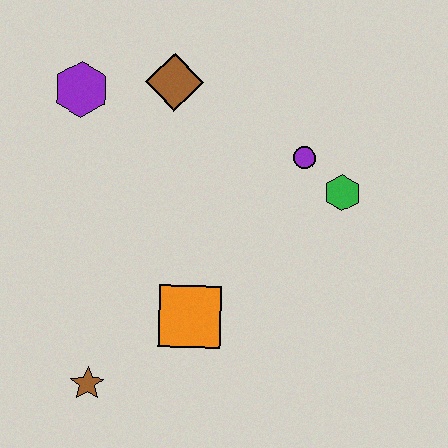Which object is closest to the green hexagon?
The purple circle is closest to the green hexagon.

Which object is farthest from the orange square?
The purple hexagon is farthest from the orange square.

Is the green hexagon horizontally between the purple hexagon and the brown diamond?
No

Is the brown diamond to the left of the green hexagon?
Yes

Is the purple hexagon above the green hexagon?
Yes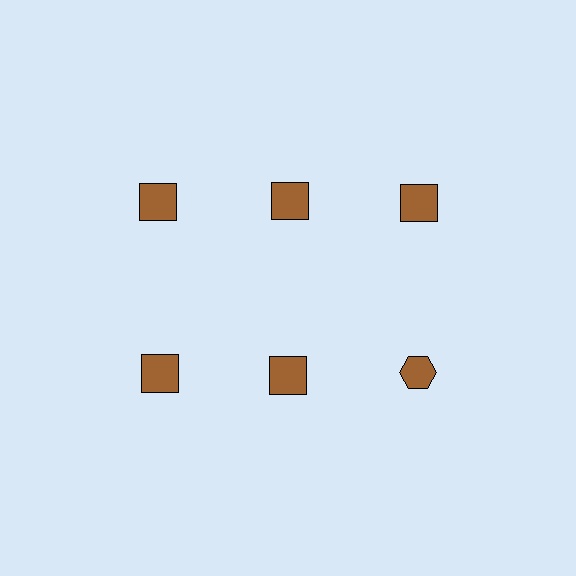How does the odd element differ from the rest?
It has a different shape: hexagon instead of square.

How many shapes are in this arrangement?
There are 6 shapes arranged in a grid pattern.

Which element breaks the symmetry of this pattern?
The brown hexagon in the second row, center column breaks the symmetry. All other shapes are brown squares.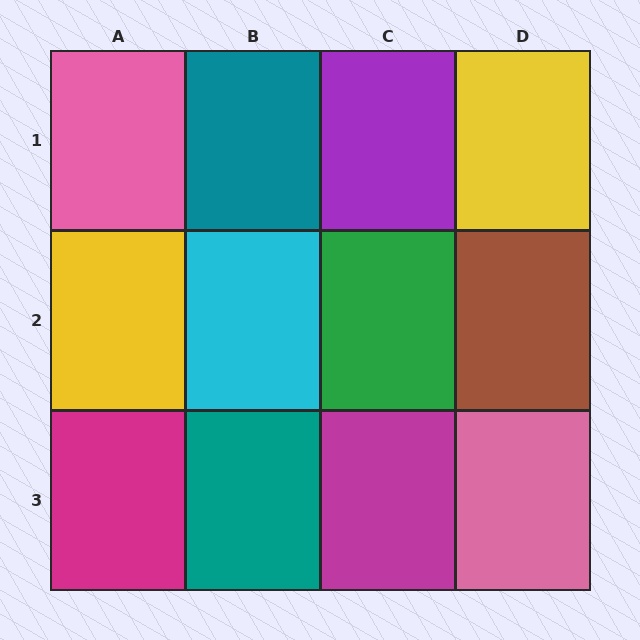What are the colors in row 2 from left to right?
Yellow, cyan, green, brown.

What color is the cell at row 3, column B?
Teal.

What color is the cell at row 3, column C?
Magenta.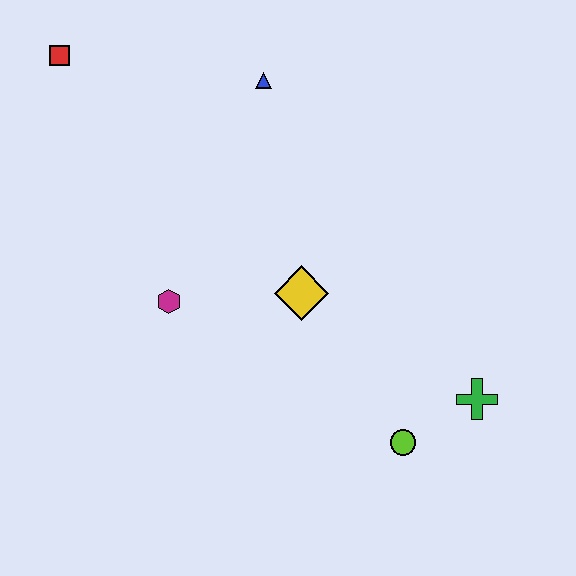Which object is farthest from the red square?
The green cross is farthest from the red square.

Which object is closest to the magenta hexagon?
The yellow diamond is closest to the magenta hexagon.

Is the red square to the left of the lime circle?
Yes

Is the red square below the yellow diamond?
No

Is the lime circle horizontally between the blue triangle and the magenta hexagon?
No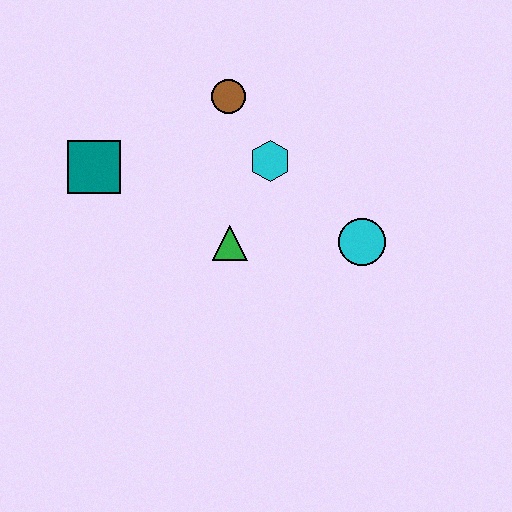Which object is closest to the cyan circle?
The cyan hexagon is closest to the cyan circle.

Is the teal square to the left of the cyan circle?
Yes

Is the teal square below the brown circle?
Yes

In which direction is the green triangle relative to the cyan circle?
The green triangle is to the left of the cyan circle.